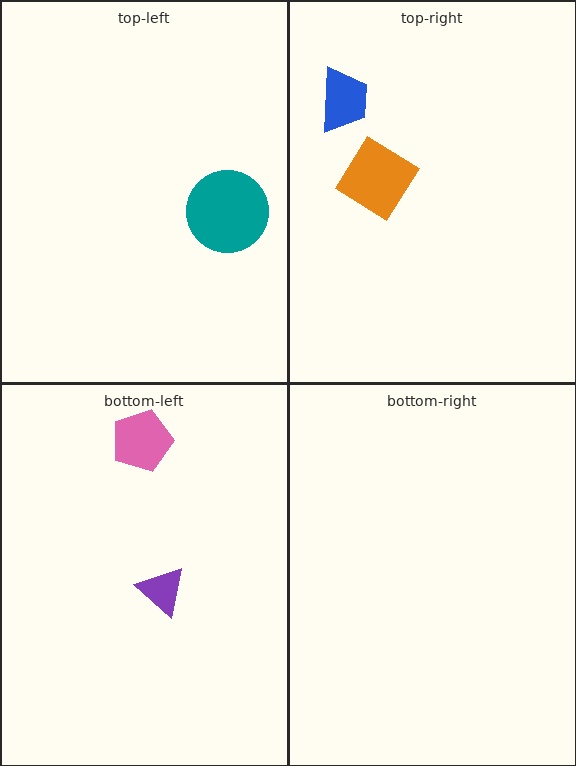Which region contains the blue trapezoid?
The top-right region.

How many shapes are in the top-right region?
2.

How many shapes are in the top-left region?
1.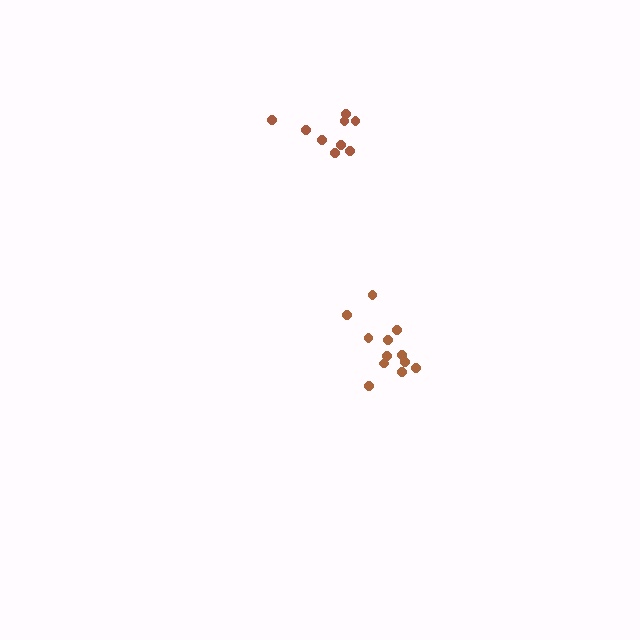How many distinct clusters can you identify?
There are 2 distinct clusters.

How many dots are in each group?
Group 1: 9 dots, Group 2: 12 dots (21 total).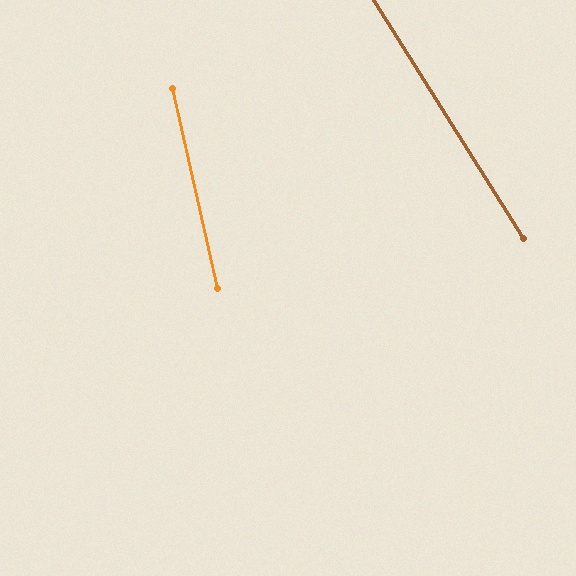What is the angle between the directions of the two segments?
Approximately 19 degrees.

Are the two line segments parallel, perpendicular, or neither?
Neither parallel nor perpendicular — they differ by about 19°.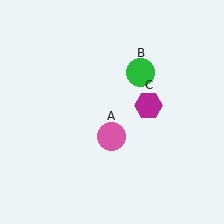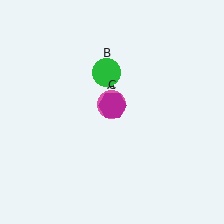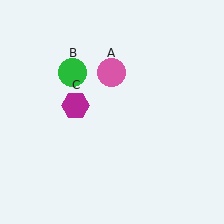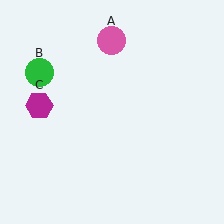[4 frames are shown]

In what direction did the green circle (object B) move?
The green circle (object B) moved left.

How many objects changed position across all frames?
3 objects changed position: pink circle (object A), green circle (object B), magenta hexagon (object C).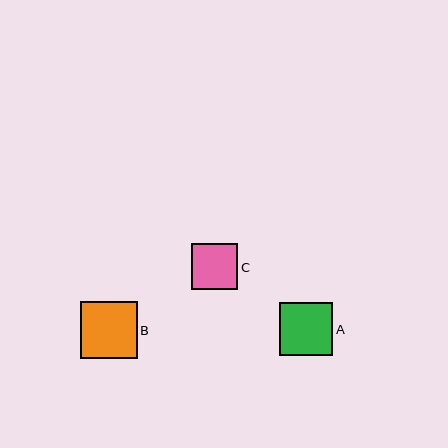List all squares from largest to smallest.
From largest to smallest: B, A, C.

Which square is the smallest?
Square C is the smallest with a size of approximately 46 pixels.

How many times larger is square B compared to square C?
Square B is approximately 1.2 times the size of square C.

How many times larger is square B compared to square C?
Square B is approximately 1.2 times the size of square C.